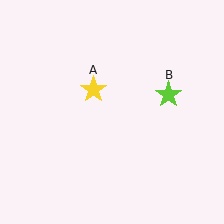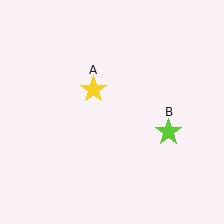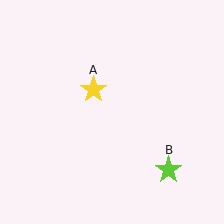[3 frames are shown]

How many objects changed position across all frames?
1 object changed position: lime star (object B).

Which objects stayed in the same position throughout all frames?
Yellow star (object A) remained stationary.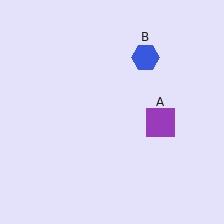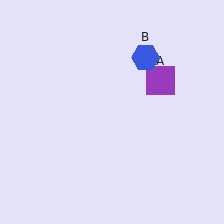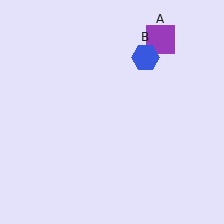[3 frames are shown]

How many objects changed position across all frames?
1 object changed position: purple square (object A).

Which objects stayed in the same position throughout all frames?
Blue hexagon (object B) remained stationary.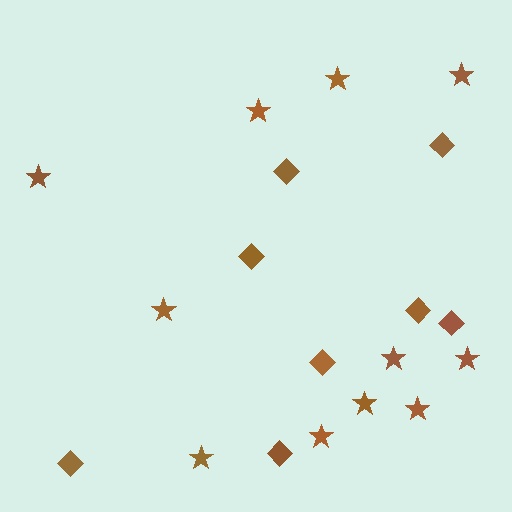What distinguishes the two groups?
There are 2 groups: one group of diamonds (8) and one group of stars (11).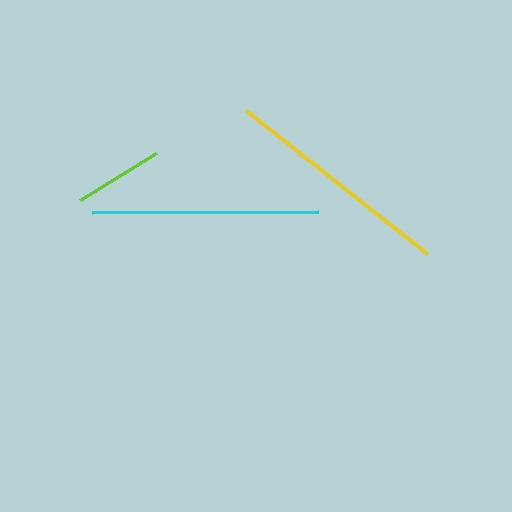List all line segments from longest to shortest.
From longest to shortest: yellow, cyan, lime.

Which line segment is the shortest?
The lime line is the shortest at approximately 89 pixels.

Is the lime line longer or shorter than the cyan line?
The cyan line is longer than the lime line.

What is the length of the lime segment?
The lime segment is approximately 89 pixels long.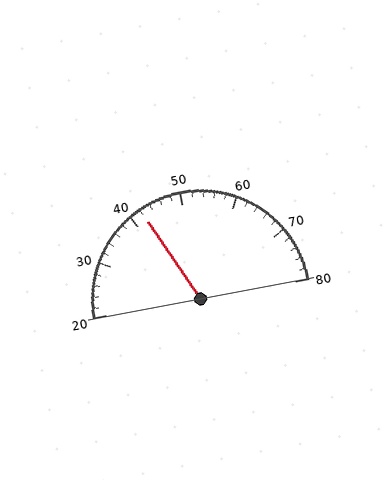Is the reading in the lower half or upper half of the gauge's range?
The reading is in the lower half of the range (20 to 80).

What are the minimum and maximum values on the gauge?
The gauge ranges from 20 to 80.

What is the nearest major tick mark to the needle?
The nearest major tick mark is 40.